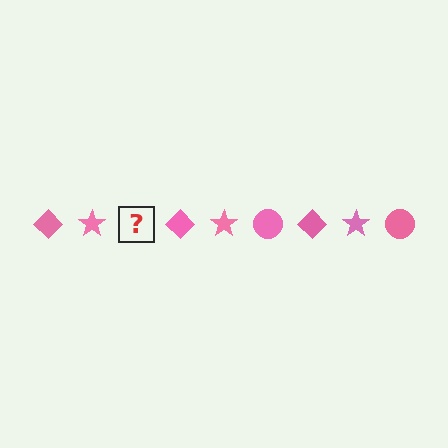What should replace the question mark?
The question mark should be replaced with a pink circle.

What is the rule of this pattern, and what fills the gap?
The rule is that the pattern cycles through diamond, star, circle shapes in pink. The gap should be filled with a pink circle.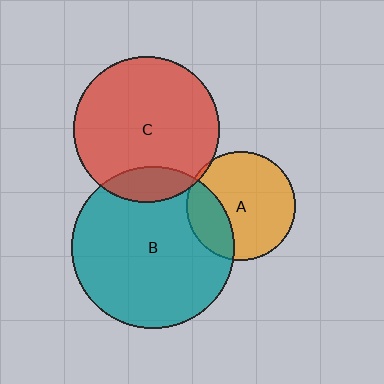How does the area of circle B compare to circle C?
Approximately 1.2 times.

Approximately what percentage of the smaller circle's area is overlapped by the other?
Approximately 25%.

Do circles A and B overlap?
Yes.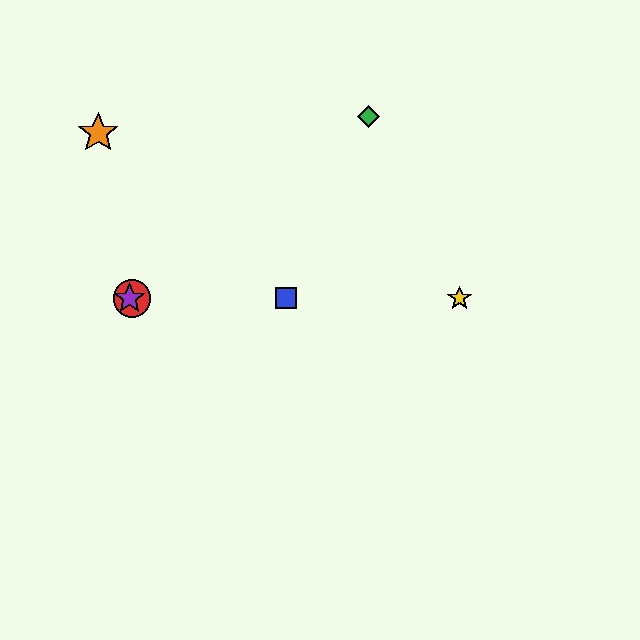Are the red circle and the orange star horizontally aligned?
No, the red circle is at y≈298 and the orange star is at y≈133.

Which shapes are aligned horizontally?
The red circle, the blue square, the yellow star, the purple star are aligned horizontally.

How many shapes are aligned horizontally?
4 shapes (the red circle, the blue square, the yellow star, the purple star) are aligned horizontally.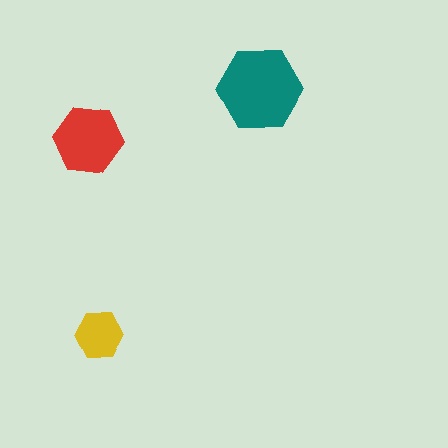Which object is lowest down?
The yellow hexagon is bottommost.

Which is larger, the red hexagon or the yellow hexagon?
The red one.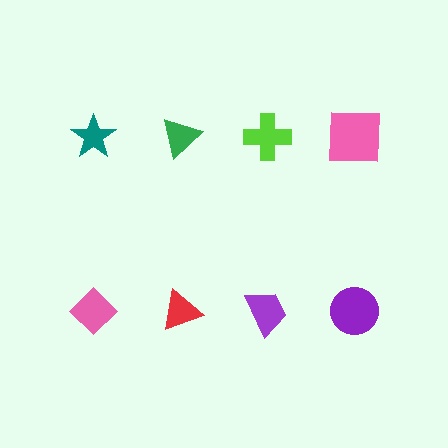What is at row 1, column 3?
A lime cross.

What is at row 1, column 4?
A pink square.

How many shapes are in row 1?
4 shapes.